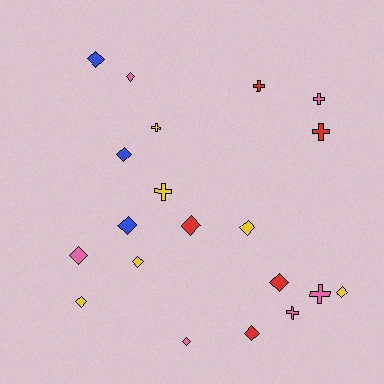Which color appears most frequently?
Pink, with 6 objects.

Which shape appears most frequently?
Diamond, with 13 objects.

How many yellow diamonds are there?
There are 4 yellow diamonds.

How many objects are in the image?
There are 20 objects.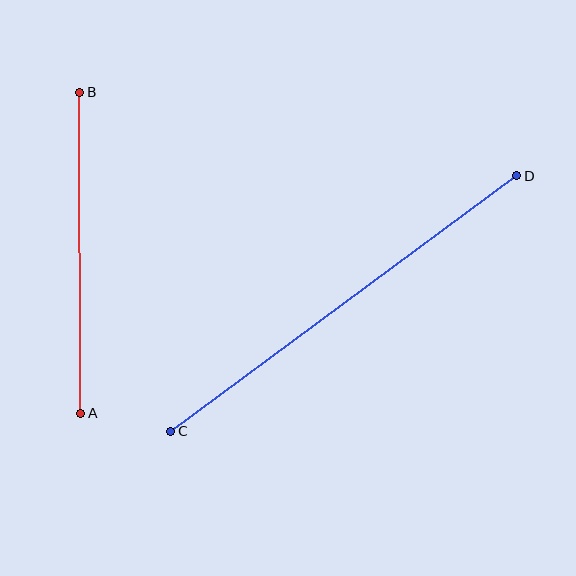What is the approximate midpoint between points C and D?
The midpoint is at approximately (344, 303) pixels.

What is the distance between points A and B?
The distance is approximately 321 pixels.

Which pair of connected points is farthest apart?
Points C and D are farthest apart.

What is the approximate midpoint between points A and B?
The midpoint is at approximately (80, 253) pixels.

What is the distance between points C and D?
The distance is approximately 430 pixels.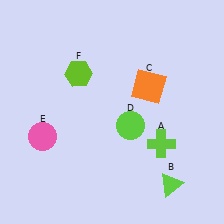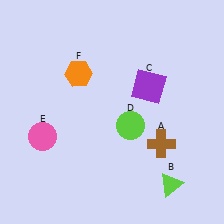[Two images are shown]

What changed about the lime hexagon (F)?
In Image 1, F is lime. In Image 2, it changed to orange.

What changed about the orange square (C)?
In Image 1, C is orange. In Image 2, it changed to purple.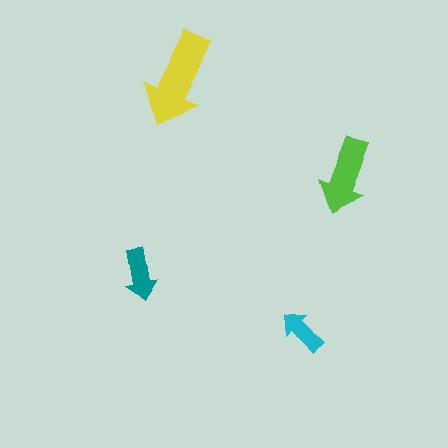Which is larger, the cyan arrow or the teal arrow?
The teal one.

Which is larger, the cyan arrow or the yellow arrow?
The yellow one.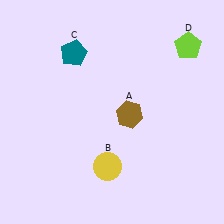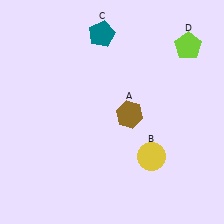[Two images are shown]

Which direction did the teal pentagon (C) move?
The teal pentagon (C) moved right.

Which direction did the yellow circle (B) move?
The yellow circle (B) moved right.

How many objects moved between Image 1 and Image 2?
2 objects moved between the two images.